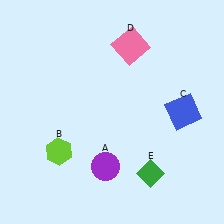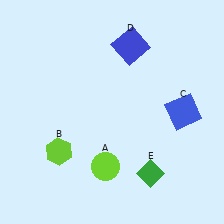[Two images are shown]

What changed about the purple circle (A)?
In Image 1, A is purple. In Image 2, it changed to lime.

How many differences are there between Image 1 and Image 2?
There are 2 differences between the two images.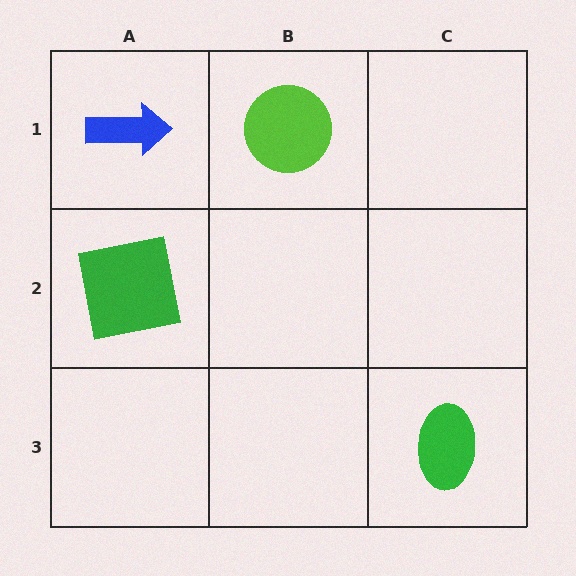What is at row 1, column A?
A blue arrow.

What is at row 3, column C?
A green ellipse.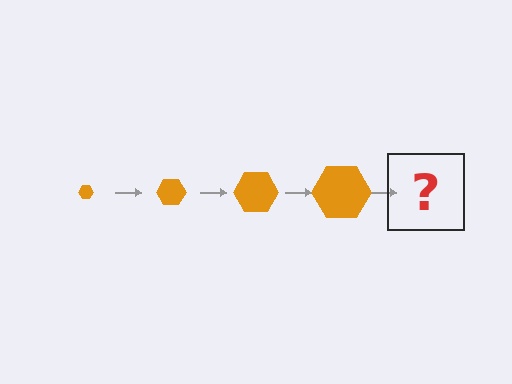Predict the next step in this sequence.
The next step is an orange hexagon, larger than the previous one.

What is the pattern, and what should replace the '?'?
The pattern is that the hexagon gets progressively larger each step. The '?' should be an orange hexagon, larger than the previous one.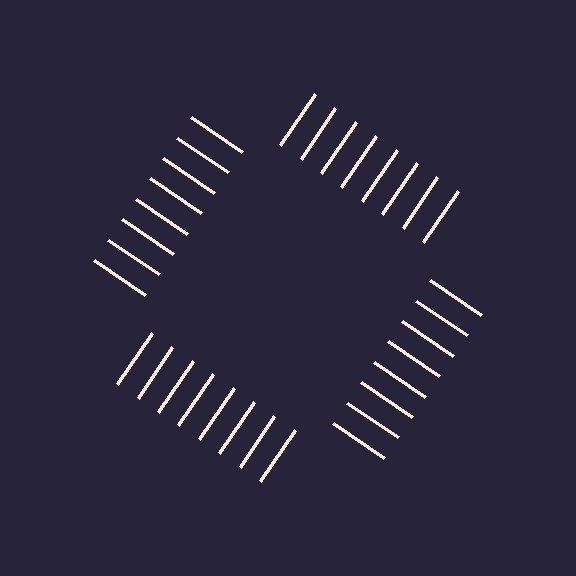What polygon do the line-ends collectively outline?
An illusory square — the line segments terminate on its edges but no continuous stroke is drawn.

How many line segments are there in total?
32 — 8 along each of the 4 edges.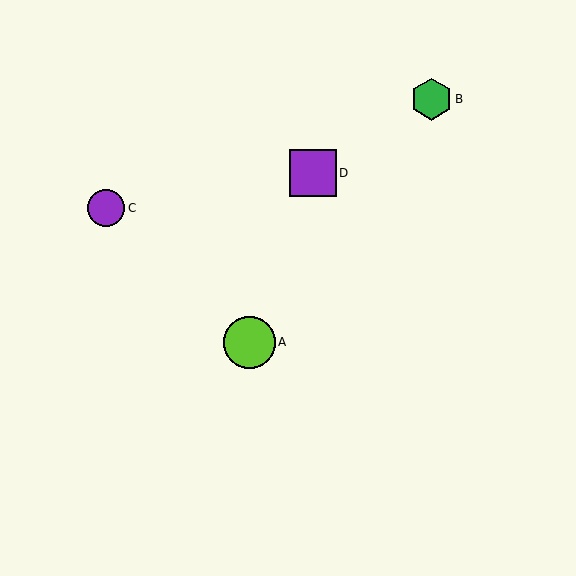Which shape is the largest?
The lime circle (labeled A) is the largest.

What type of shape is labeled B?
Shape B is a green hexagon.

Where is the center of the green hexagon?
The center of the green hexagon is at (431, 99).